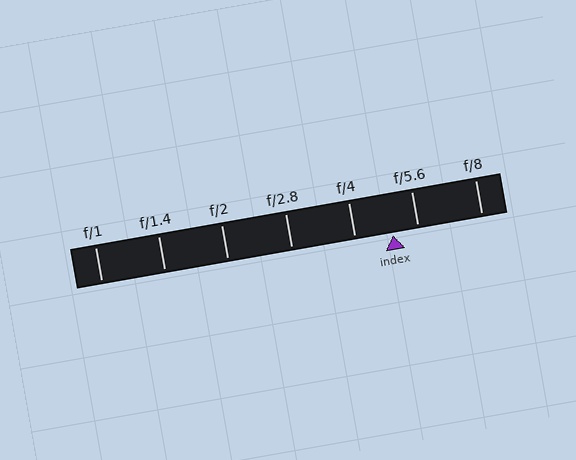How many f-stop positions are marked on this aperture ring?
There are 7 f-stop positions marked.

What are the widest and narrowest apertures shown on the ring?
The widest aperture shown is f/1 and the narrowest is f/8.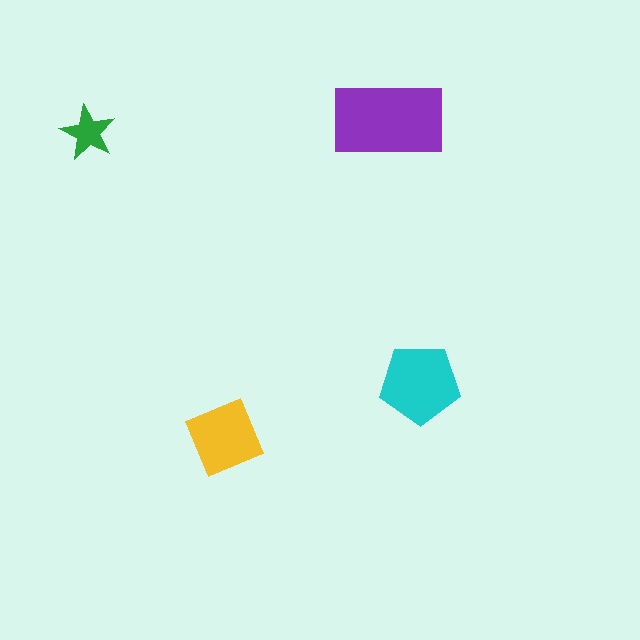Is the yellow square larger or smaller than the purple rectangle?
Smaller.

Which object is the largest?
The purple rectangle.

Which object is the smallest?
The green star.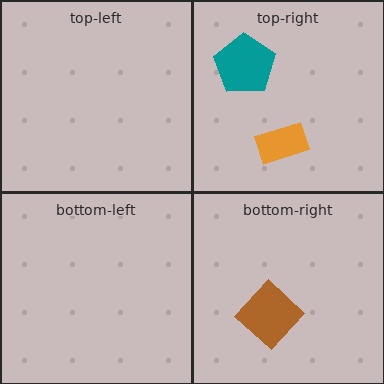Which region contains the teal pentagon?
The top-right region.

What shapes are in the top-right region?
The orange rectangle, the teal pentagon.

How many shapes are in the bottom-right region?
1.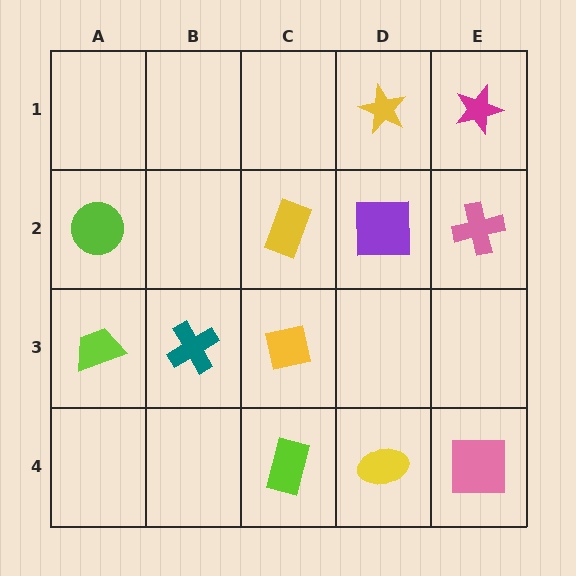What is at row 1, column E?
A magenta star.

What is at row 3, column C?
A yellow square.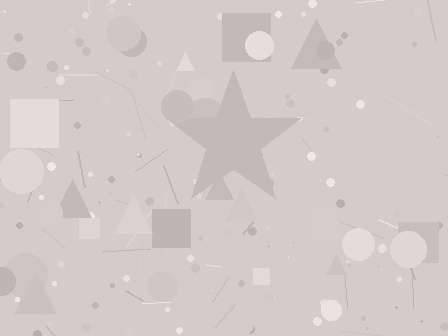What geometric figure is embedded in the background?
A star is embedded in the background.